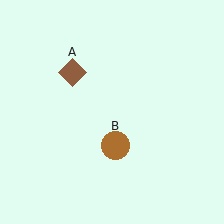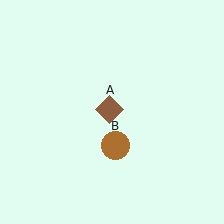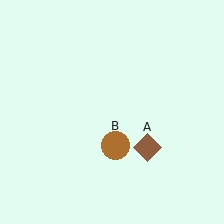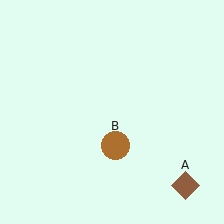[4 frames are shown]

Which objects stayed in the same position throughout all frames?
Brown circle (object B) remained stationary.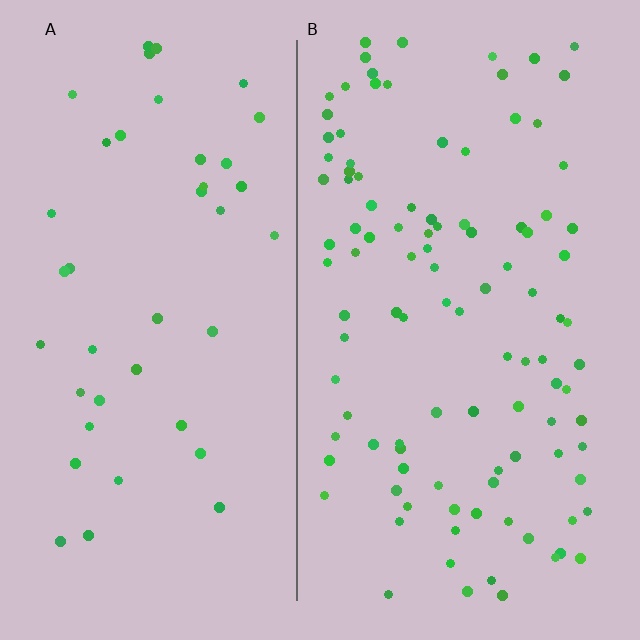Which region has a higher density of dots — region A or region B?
B (the right).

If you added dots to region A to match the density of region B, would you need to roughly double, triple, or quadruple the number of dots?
Approximately triple.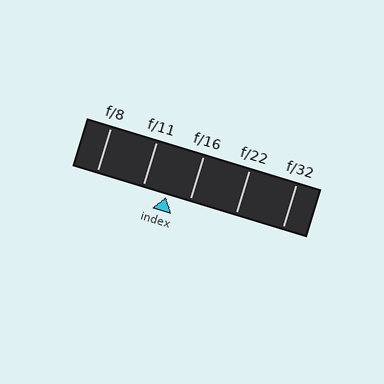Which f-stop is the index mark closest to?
The index mark is closest to f/16.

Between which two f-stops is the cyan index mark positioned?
The index mark is between f/11 and f/16.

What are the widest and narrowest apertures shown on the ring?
The widest aperture shown is f/8 and the narrowest is f/32.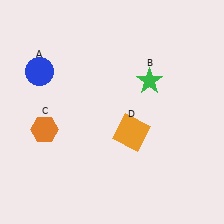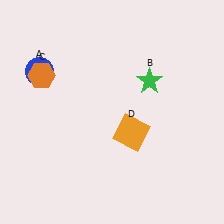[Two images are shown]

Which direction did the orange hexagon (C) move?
The orange hexagon (C) moved up.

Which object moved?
The orange hexagon (C) moved up.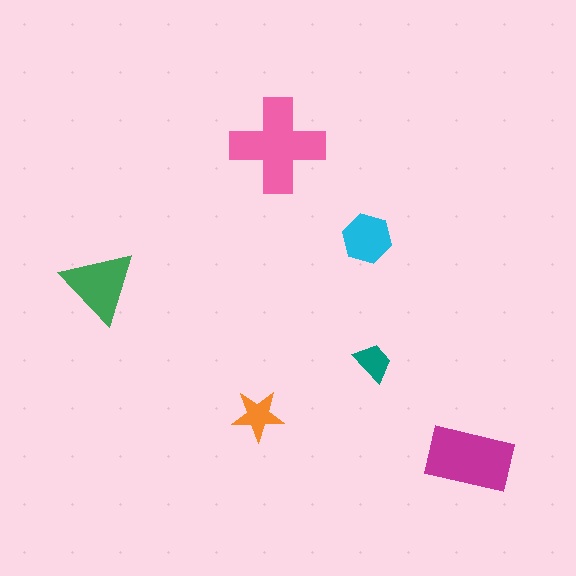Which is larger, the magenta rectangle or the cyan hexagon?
The magenta rectangle.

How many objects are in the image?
There are 6 objects in the image.